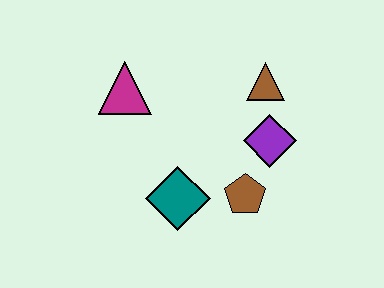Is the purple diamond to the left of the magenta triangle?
No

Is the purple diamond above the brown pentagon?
Yes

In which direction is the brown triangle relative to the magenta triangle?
The brown triangle is to the right of the magenta triangle.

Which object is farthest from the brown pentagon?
The magenta triangle is farthest from the brown pentagon.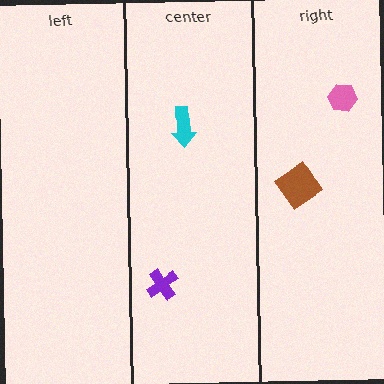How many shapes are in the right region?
2.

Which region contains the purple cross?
The center region.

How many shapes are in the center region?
2.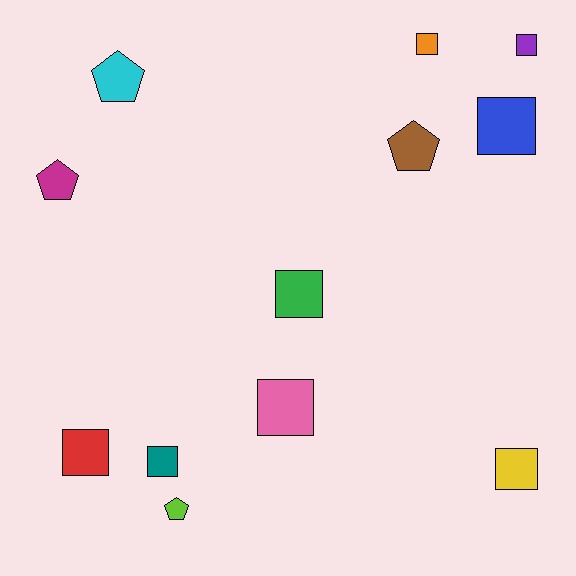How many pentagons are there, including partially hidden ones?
There are 4 pentagons.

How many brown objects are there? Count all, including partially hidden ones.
There is 1 brown object.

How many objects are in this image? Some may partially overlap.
There are 12 objects.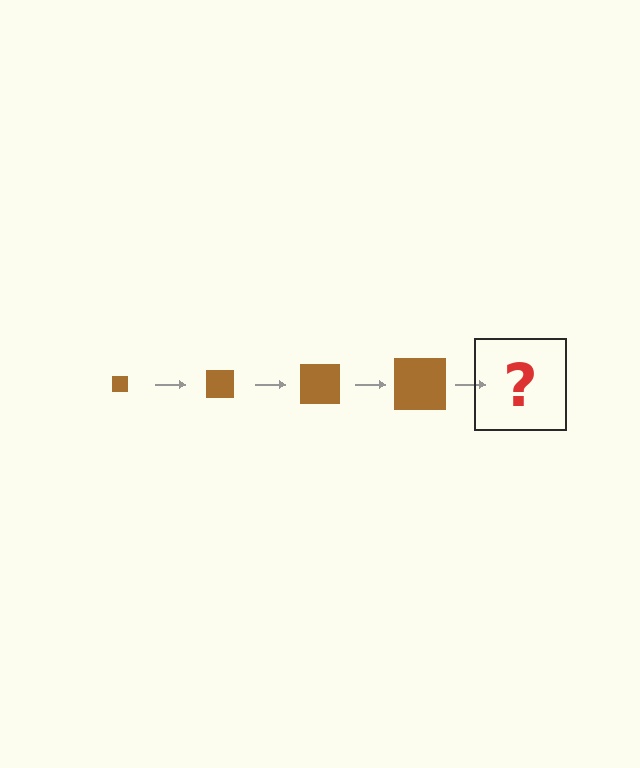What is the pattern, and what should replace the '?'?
The pattern is that the square gets progressively larger each step. The '?' should be a brown square, larger than the previous one.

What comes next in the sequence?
The next element should be a brown square, larger than the previous one.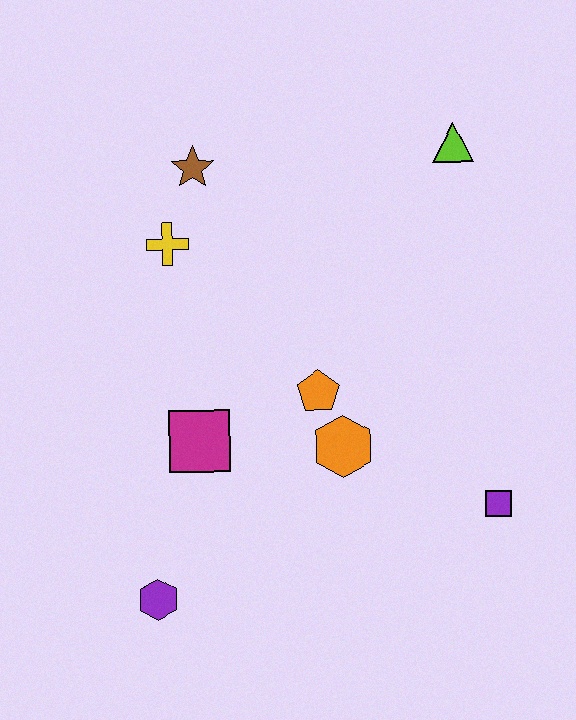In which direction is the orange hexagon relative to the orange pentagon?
The orange hexagon is below the orange pentagon.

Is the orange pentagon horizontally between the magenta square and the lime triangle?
Yes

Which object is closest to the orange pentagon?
The orange hexagon is closest to the orange pentagon.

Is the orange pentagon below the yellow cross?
Yes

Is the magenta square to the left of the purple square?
Yes